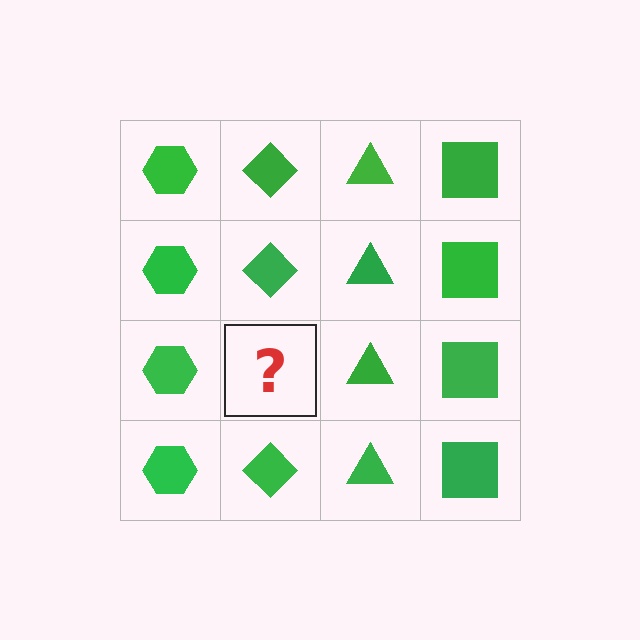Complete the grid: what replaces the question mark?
The question mark should be replaced with a green diamond.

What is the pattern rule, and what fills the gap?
The rule is that each column has a consistent shape. The gap should be filled with a green diamond.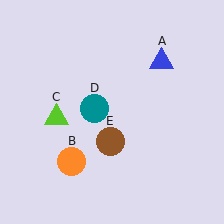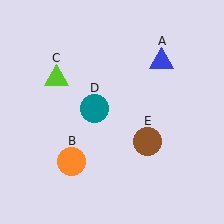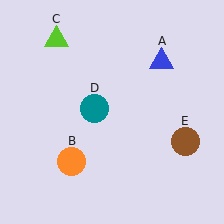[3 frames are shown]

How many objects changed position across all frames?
2 objects changed position: lime triangle (object C), brown circle (object E).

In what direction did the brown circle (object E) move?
The brown circle (object E) moved right.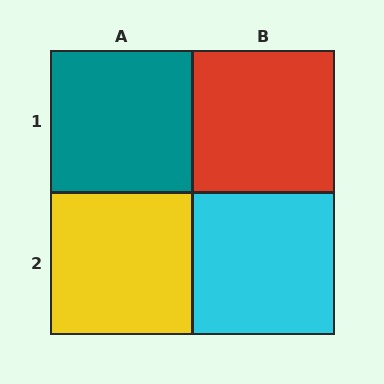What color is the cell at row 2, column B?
Cyan.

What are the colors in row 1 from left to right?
Teal, red.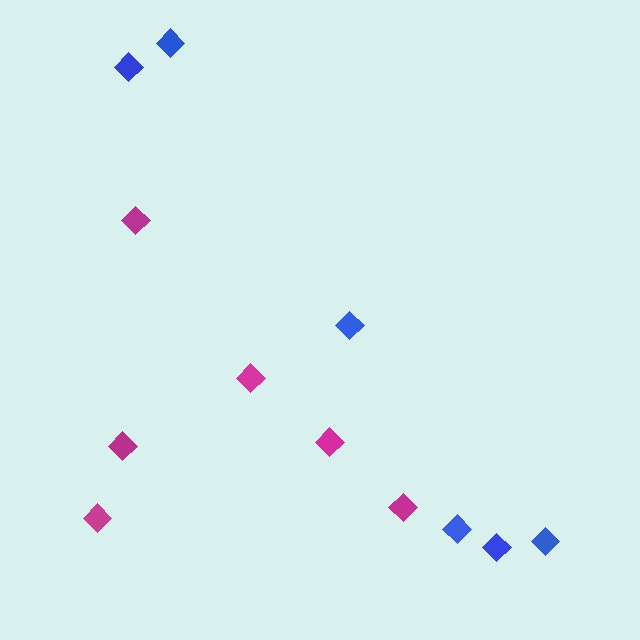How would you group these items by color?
There are 2 groups: one group of magenta diamonds (6) and one group of blue diamonds (6).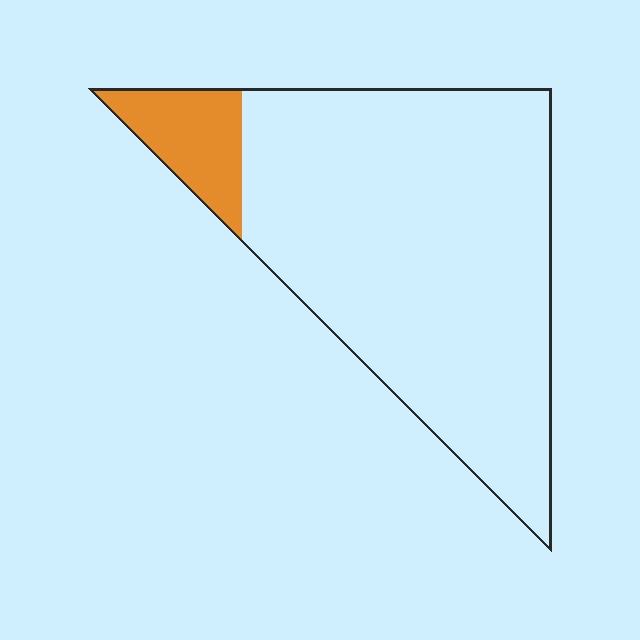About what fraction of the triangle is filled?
About one tenth (1/10).